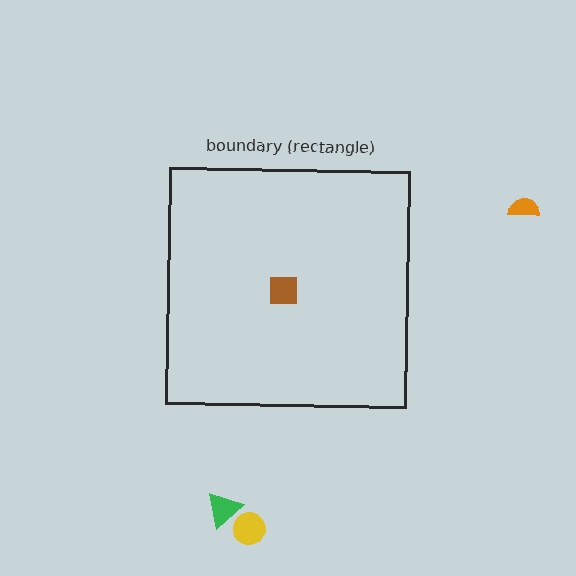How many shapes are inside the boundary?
1 inside, 3 outside.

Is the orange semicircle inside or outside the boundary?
Outside.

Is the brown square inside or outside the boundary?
Inside.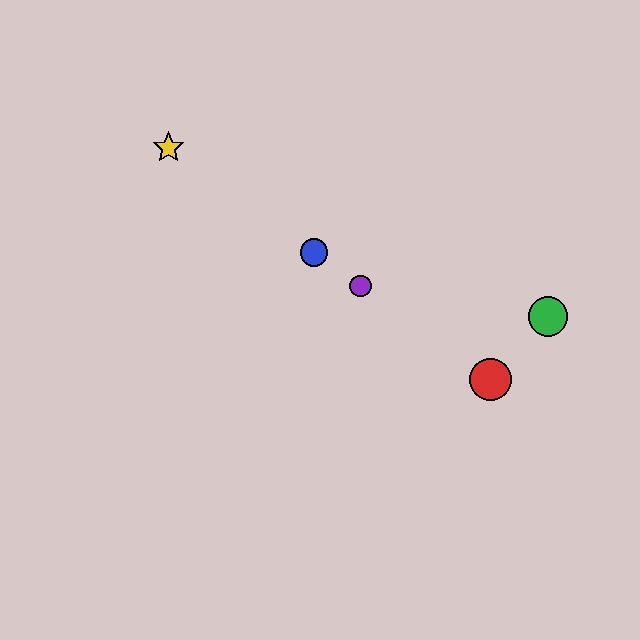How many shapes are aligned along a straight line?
4 shapes (the red circle, the blue circle, the yellow star, the purple circle) are aligned along a straight line.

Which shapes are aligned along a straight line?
The red circle, the blue circle, the yellow star, the purple circle are aligned along a straight line.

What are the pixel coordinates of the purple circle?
The purple circle is at (360, 286).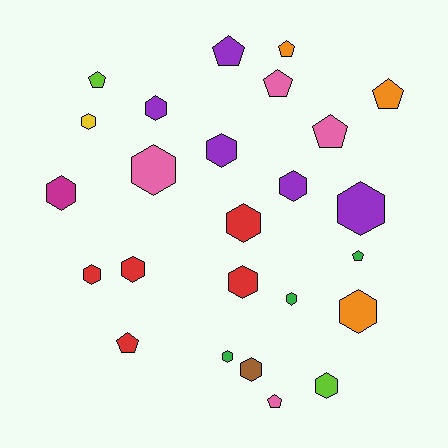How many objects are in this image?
There are 25 objects.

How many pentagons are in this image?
There are 9 pentagons.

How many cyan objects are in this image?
There are no cyan objects.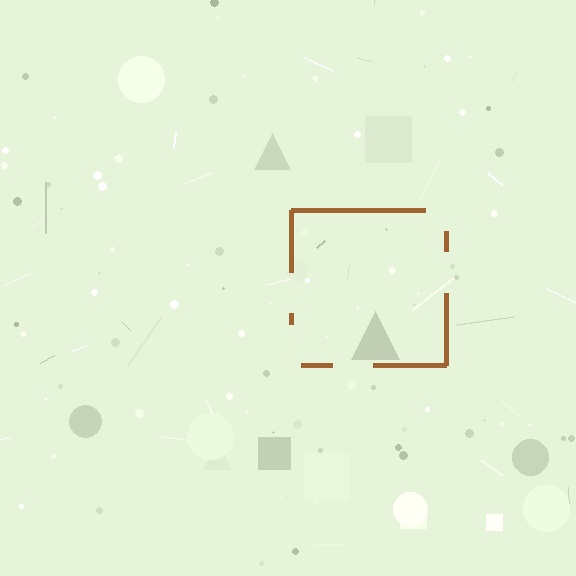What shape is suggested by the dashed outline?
The dashed outline suggests a square.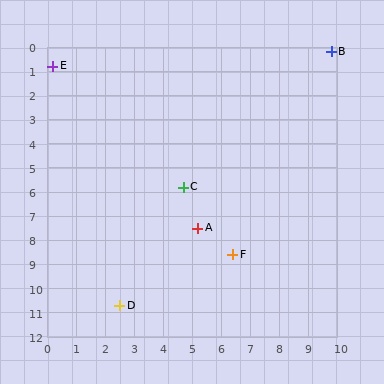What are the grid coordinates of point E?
Point E is at approximately (0.2, 0.8).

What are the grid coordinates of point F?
Point F is at approximately (6.4, 8.6).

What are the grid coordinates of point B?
Point B is at approximately (9.8, 0.2).